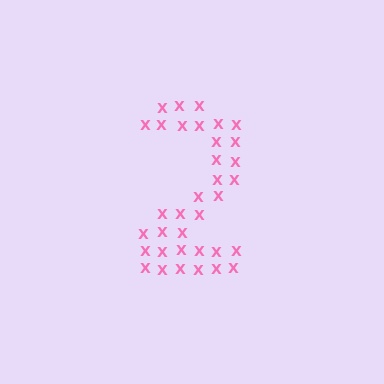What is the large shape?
The large shape is the digit 2.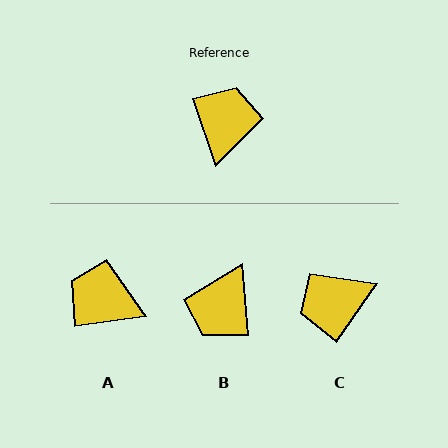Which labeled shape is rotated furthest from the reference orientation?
B, about 166 degrees away.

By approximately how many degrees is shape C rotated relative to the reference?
Approximately 126 degrees counter-clockwise.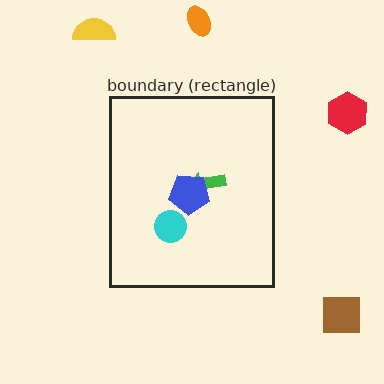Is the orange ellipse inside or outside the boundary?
Outside.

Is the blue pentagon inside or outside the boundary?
Inside.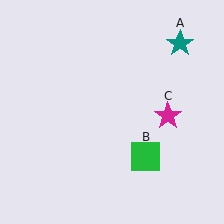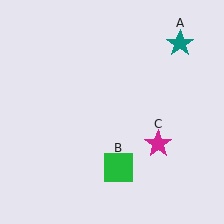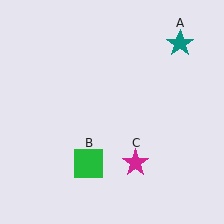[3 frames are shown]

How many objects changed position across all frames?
2 objects changed position: green square (object B), magenta star (object C).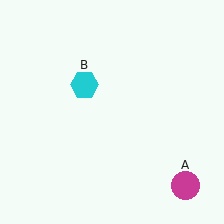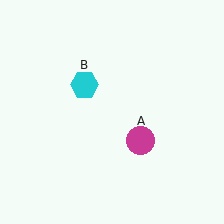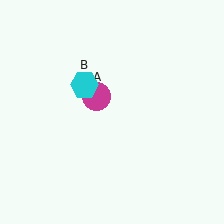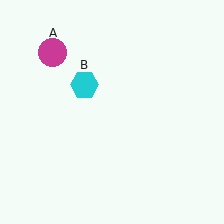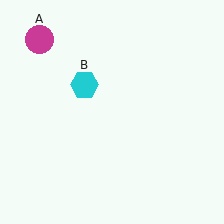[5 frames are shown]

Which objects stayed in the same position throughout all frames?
Cyan hexagon (object B) remained stationary.